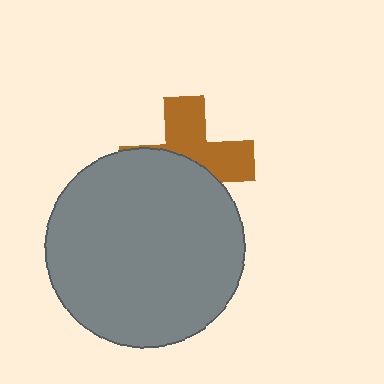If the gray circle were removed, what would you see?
You would see the complete brown cross.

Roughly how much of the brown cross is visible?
About half of it is visible (roughly 48%).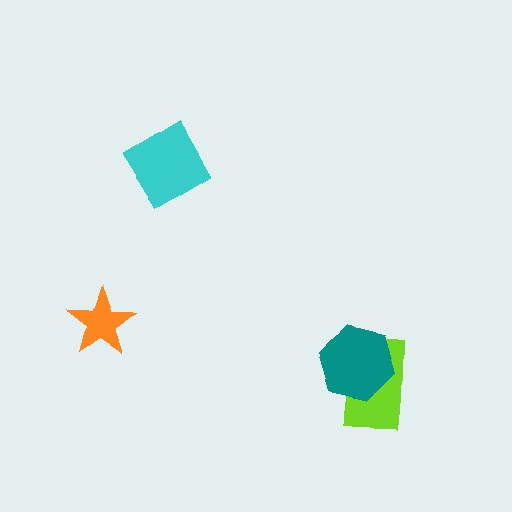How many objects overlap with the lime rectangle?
1 object overlaps with the lime rectangle.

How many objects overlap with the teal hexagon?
1 object overlaps with the teal hexagon.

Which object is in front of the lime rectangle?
The teal hexagon is in front of the lime rectangle.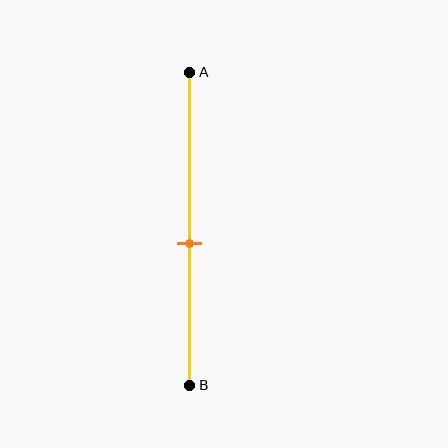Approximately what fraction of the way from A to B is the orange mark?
The orange mark is approximately 55% of the way from A to B.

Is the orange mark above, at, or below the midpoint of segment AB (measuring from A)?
The orange mark is below the midpoint of segment AB.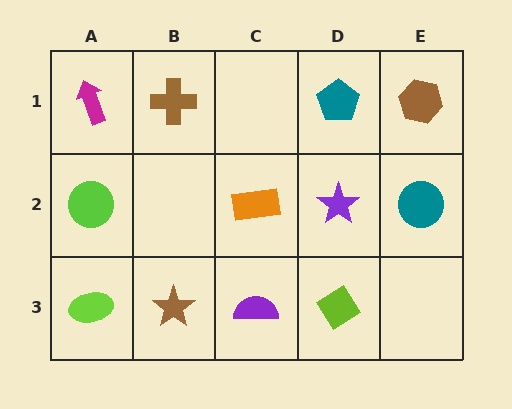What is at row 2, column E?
A teal circle.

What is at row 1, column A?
A magenta arrow.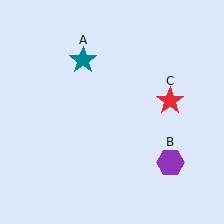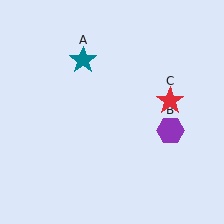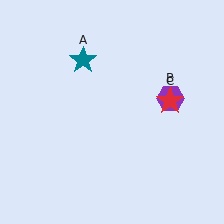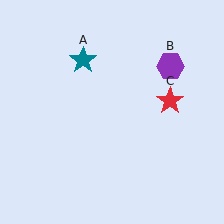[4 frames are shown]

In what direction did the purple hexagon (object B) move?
The purple hexagon (object B) moved up.